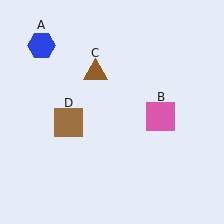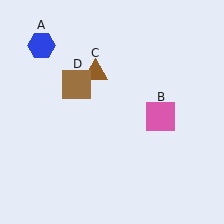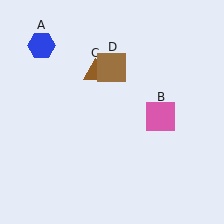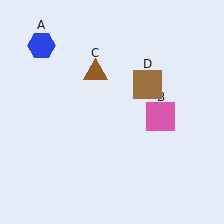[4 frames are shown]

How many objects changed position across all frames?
1 object changed position: brown square (object D).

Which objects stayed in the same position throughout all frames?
Blue hexagon (object A) and pink square (object B) and brown triangle (object C) remained stationary.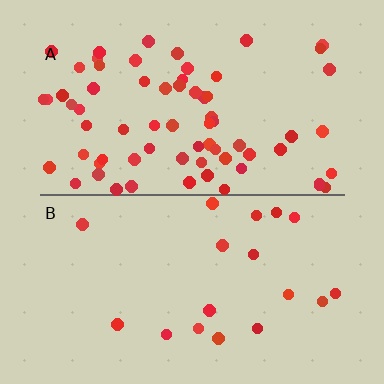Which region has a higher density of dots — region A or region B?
A (the top).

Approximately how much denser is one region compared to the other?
Approximately 3.8× — region A over region B.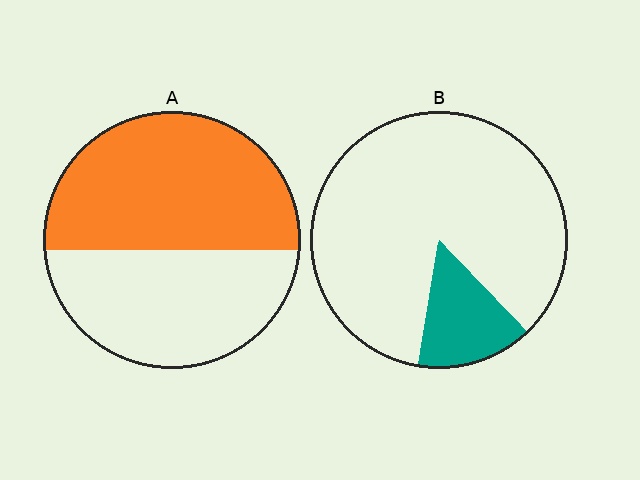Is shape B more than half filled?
No.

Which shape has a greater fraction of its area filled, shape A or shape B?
Shape A.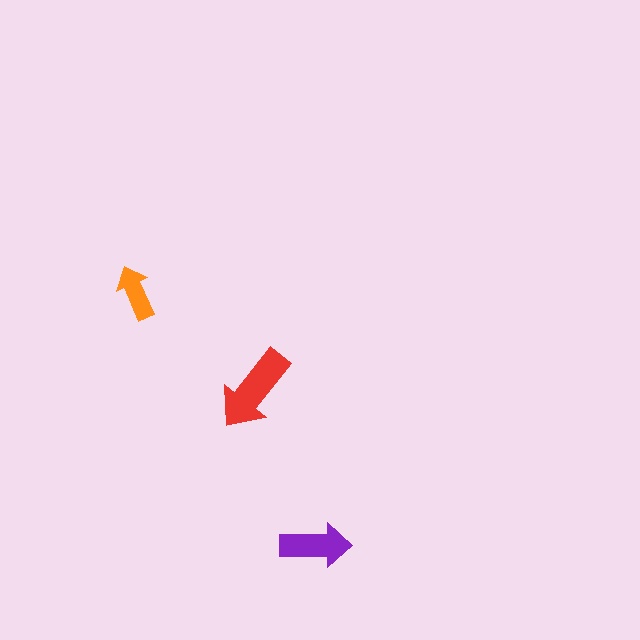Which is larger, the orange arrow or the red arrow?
The red one.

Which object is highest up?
The orange arrow is topmost.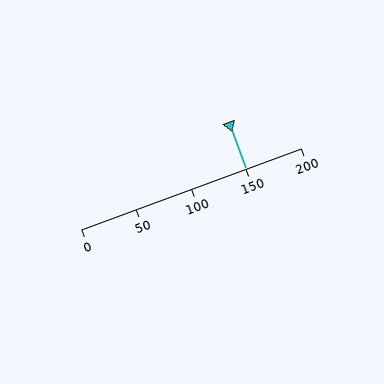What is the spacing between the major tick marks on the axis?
The major ticks are spaced 50 apart.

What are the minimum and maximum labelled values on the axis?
The axis runs from 0 to 200.